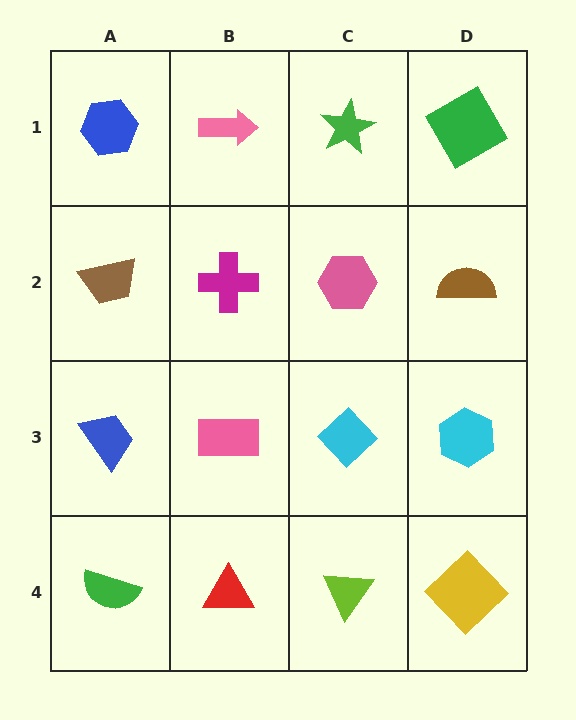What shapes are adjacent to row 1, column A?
A brown trapezoid (row 2, column A), a pink arrow (row 1, column B).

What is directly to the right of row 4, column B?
A lime triangle.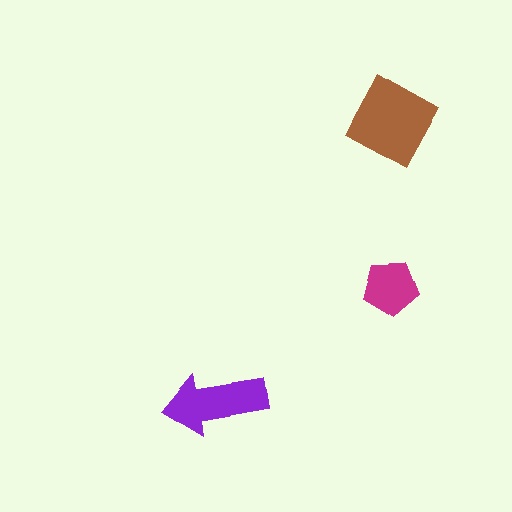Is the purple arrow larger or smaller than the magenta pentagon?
Larger.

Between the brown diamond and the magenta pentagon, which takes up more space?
The brown diamond.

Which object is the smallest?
The magenta pentagon.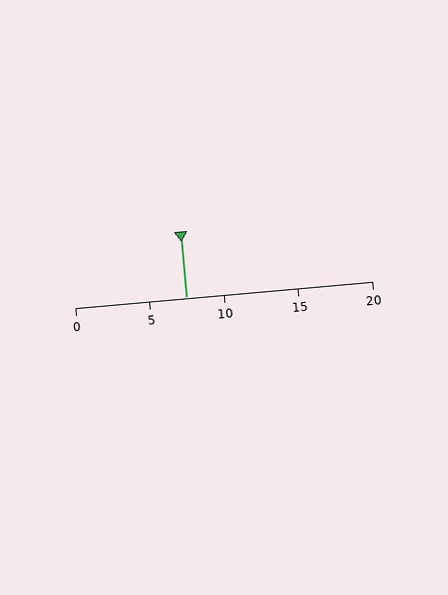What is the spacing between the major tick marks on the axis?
The major ticks are spaced 5 apart.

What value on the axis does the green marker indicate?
The marker indicates approximately 7.5.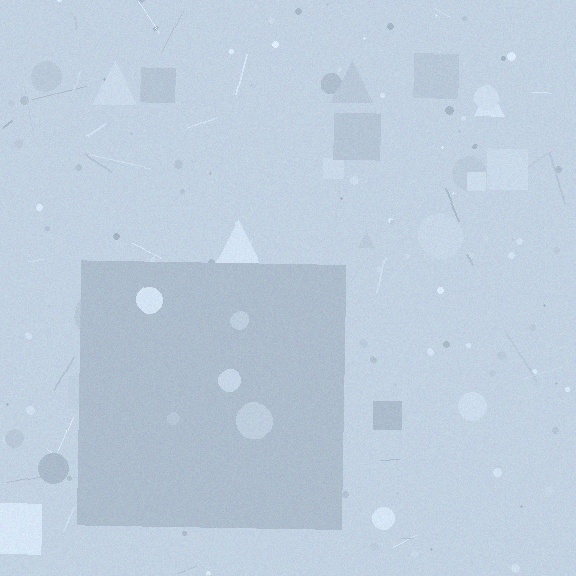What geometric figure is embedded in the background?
A square is embedded in the background.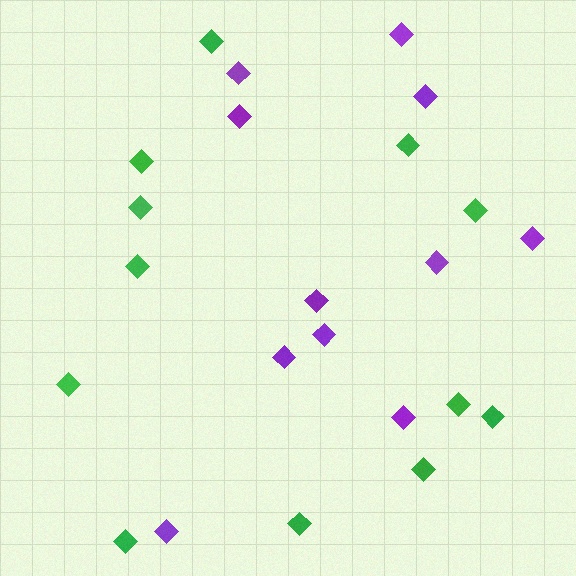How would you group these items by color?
There are 2 groups: one group of green diamonds (12) and one group of purple diamonds (11).